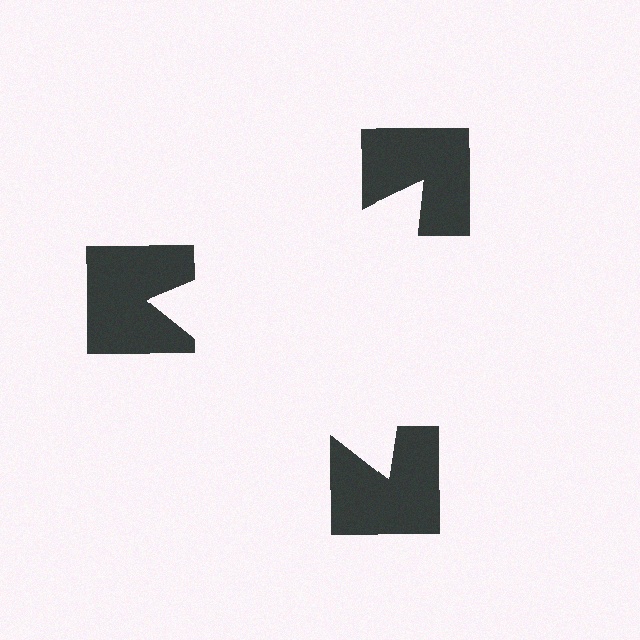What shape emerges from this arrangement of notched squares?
An illusory triangle — its edges are inferred from the aligned wedge cuts in the notched squares, not physically drawn.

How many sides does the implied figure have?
3 sides.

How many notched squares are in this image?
There are 3 — one at each vertex of the illusory triangle.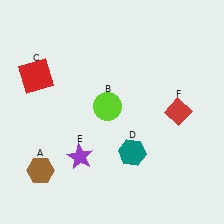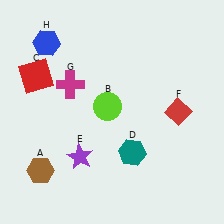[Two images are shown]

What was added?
A magenta cross (G), a blue hexagon (H) were added in Image 2.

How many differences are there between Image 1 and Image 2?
There are 2 differences between the two images.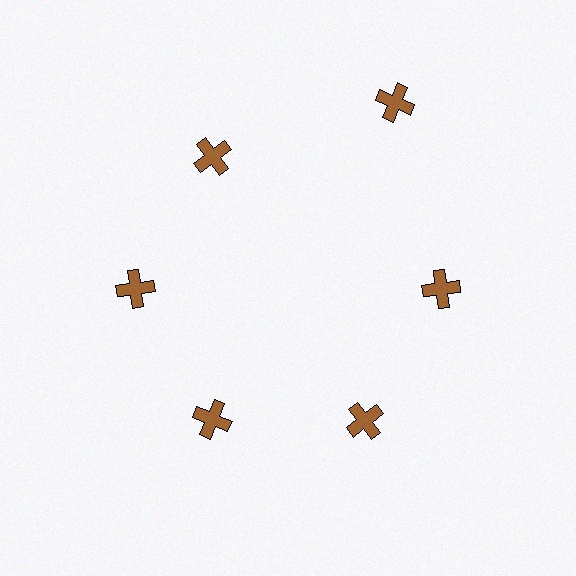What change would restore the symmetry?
The symmetry would be restored by moving it inward, back onto the ring so that all 6 crosses sit at equal angles and equal distance from the center.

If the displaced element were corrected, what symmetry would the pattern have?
It would have 6-fold rotational symmetry — the pattern would map onto itself every 60 degrees.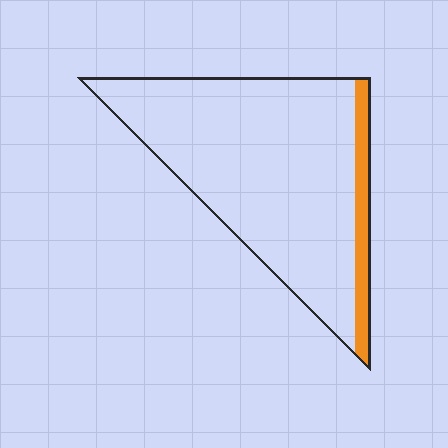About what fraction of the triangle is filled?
About one tenth (1/10).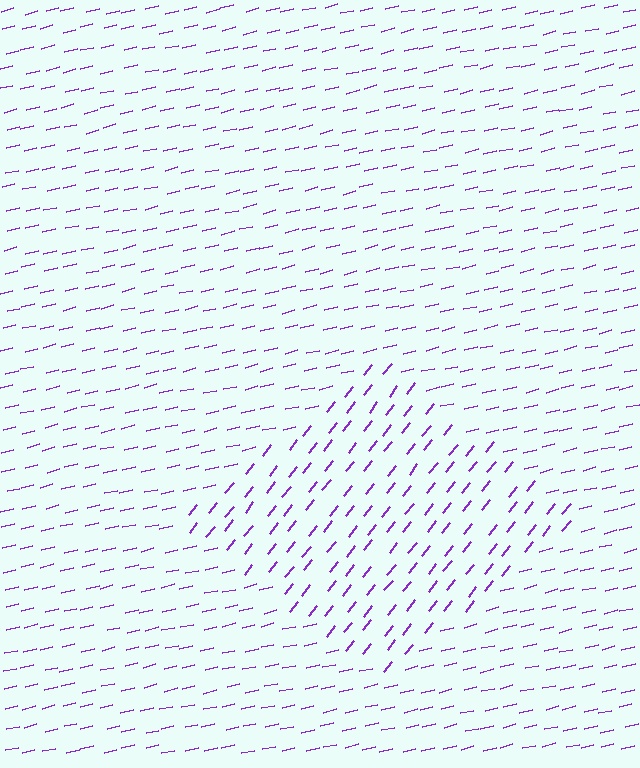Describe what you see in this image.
The image is filled with small purple line segments. A diamond region in the image has lines oriented differently from the surrounding lines, creating a visible texture boundary.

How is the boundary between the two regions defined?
The boundary is defined purely by a change in line orientation (approximately 38 degrees difference). All lines are the same color and thickness.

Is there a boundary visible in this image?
Yes, there is a texture boundary formed by a change in line orientation.